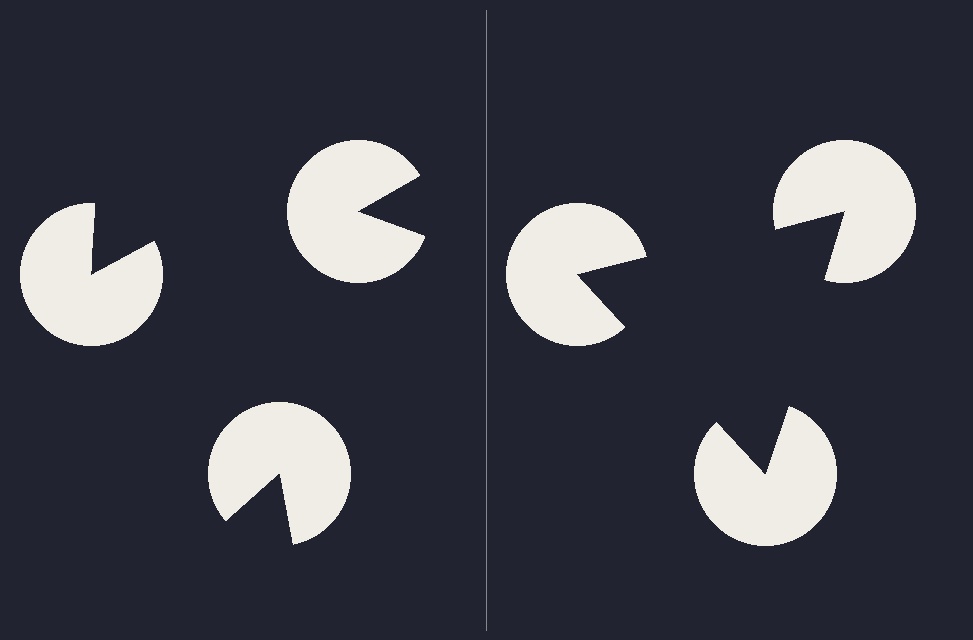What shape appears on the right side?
An illusory triangle.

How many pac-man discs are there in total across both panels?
6 — 3 on each side.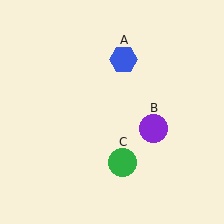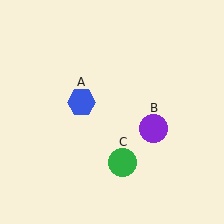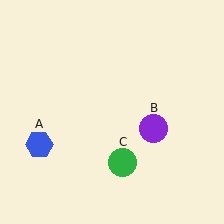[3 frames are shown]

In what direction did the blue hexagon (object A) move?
The blue hexagon (object A) moved down and to the left.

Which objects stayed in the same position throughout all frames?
Purple circle (object B) and green circle (object C) remained stationary.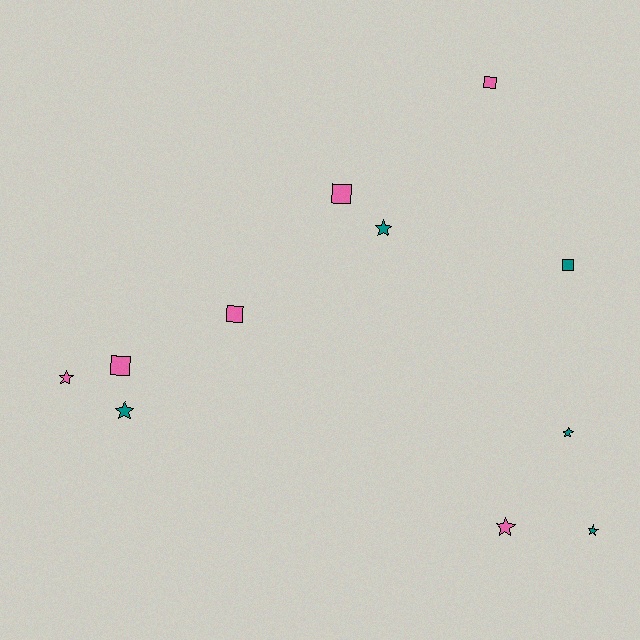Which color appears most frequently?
Pink, with 6 objects.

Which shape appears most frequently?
Star, with 6 objects.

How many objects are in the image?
There are 11 objects.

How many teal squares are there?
There is 1 teal square.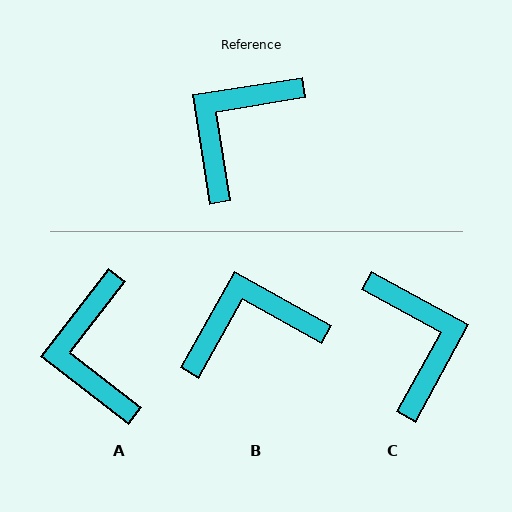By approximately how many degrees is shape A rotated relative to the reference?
Approximately 43 degrees counter-clockwise.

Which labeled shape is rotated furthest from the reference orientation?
C, about 128 degrees away.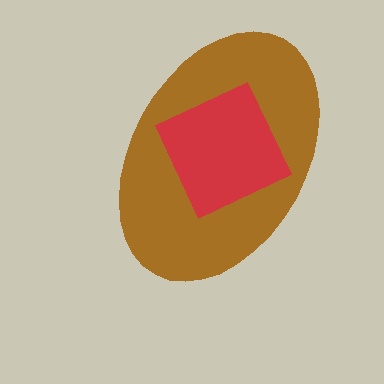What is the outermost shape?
The brown ellipse.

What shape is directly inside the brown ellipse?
The red diamond.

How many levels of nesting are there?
2.